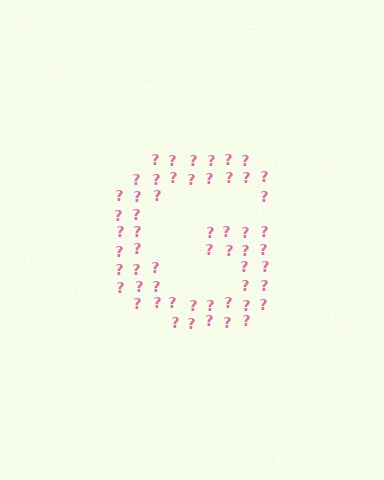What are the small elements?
The small elements are question marks.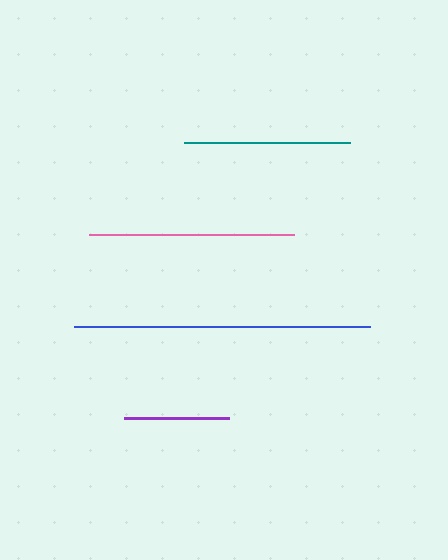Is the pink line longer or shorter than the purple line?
The pink line is longer than the purple line.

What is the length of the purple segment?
The purple segment is approximately 106 pixels long.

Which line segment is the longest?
The blue line is the longest at approximately 296 pixels.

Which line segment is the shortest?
The purple line is the shortest at approximately 106 pixels.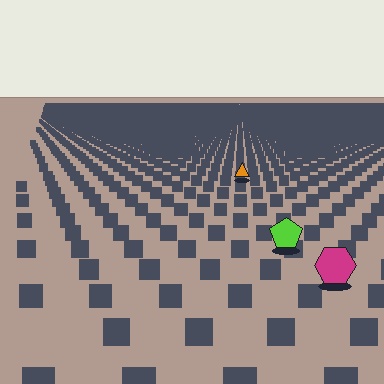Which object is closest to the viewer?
The magenta hexagon is closest. The texture marks near it are larger and more spread out.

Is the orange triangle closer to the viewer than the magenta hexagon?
No. The magenta hexagon is closer — you can tell from the texture gradient: the ground texture is coarser near it.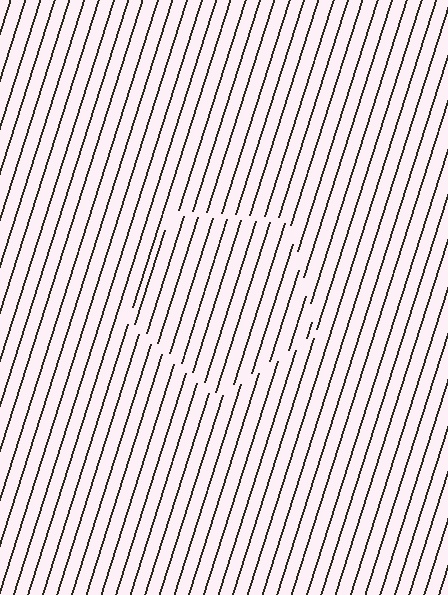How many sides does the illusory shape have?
5 sides — the line-ends trace a pentagon.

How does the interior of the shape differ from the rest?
The interior of the shape contains the same grating, shifted by half a period — the contour is defined by the phase discontinuity where line-ends from the inner and outer gratings abut.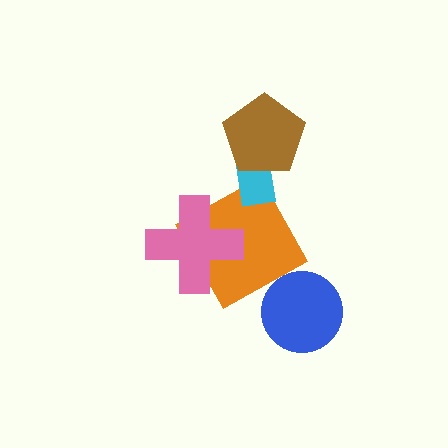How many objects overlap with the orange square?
2 objects overlap with the orange square.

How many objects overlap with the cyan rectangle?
2 objects overlap with the cyan rectangle.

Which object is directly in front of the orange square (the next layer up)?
The cyan rectangle is directly in front of the orange square.